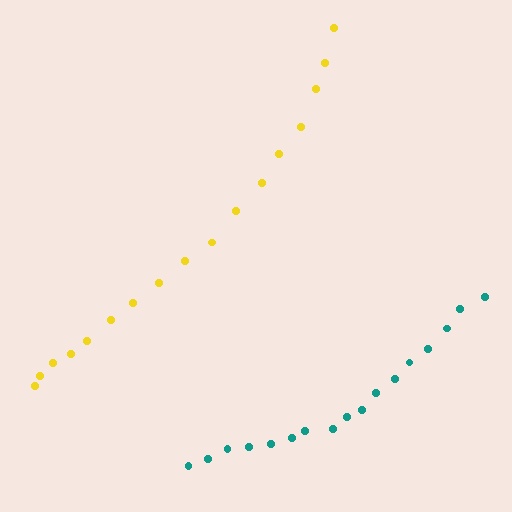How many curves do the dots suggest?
There are 2 distinct paths.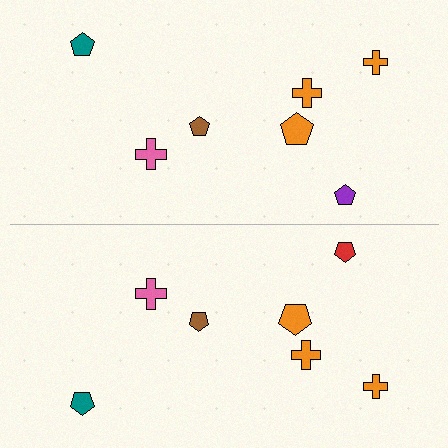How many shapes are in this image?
There are 14 shapes in this image.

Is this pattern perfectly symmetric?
No, the pattern is not perfectly symmetric. The red pentagon on the bottom side breaks the symmetry — its mirror counterpart is purple.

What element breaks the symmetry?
The red pentagon on the bottom side breaks the symmetry — its mirror counterpart is purple.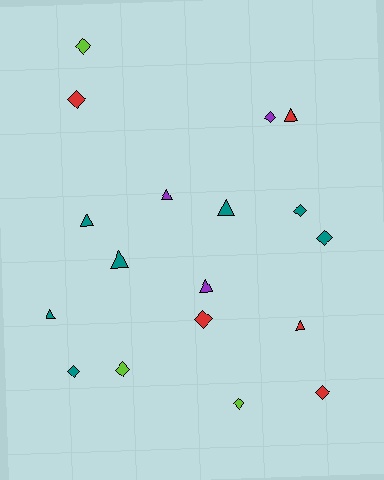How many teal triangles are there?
There are 4 teal triangles.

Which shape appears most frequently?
Diamond, with 10 objects.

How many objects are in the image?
There are 18 objects.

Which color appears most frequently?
Teal, with 7 objects.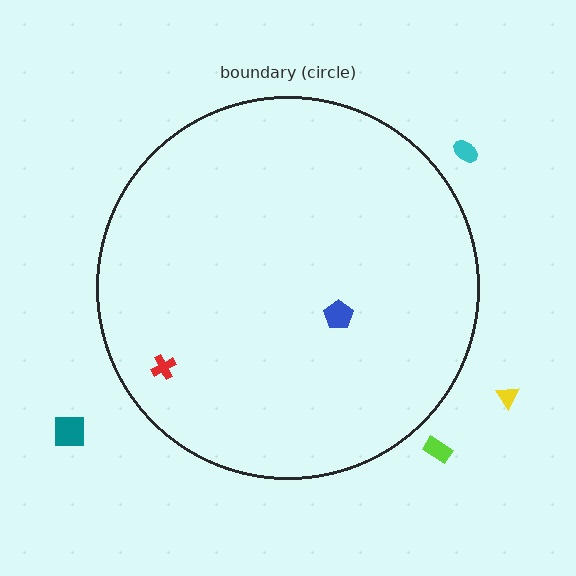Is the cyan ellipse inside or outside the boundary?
Outside.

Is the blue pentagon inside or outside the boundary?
Inside.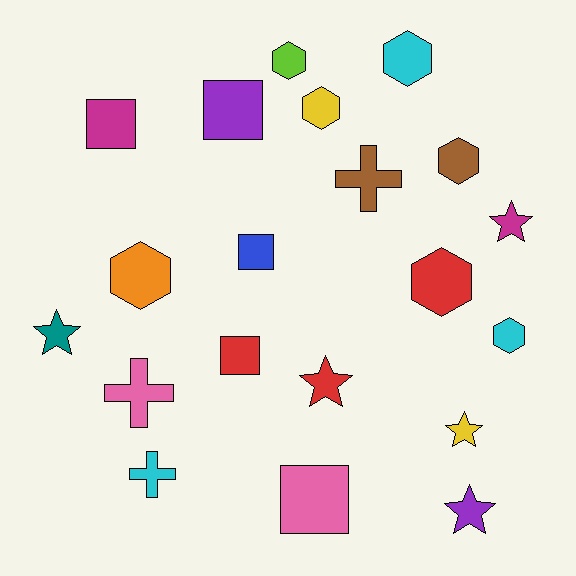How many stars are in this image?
There are 5 stars.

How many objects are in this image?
There are 20 objects.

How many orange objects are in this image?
There is 1 orange object.